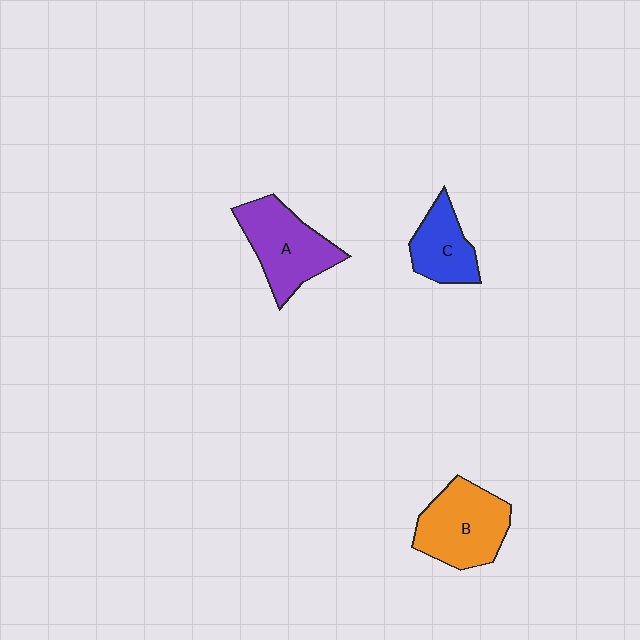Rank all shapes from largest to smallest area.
From largest to smallest: B (orange), A (purple), C (blue).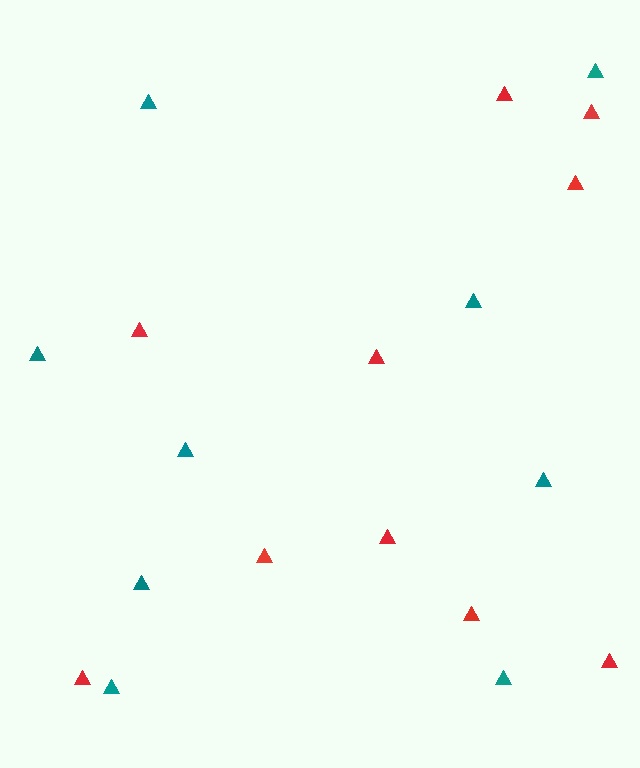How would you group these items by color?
There are 2 groups: one group of red triangles (10) and one group of teal triangles (9).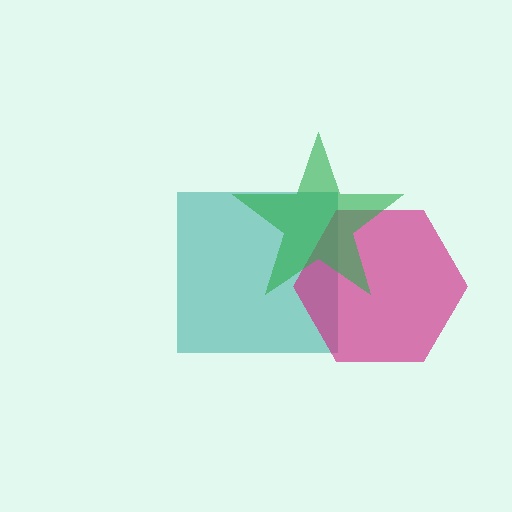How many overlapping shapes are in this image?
There are 3 overlapping shapes in the image.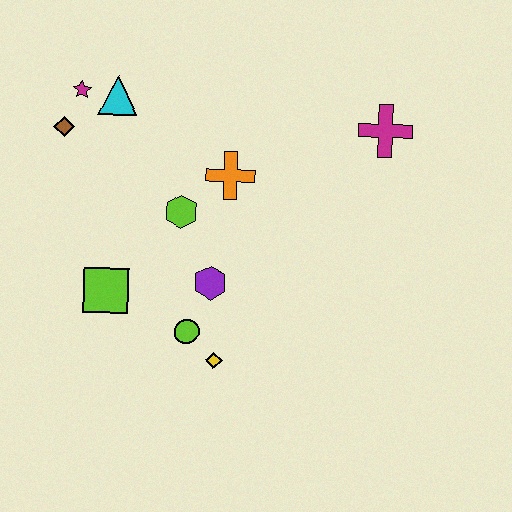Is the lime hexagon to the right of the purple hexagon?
No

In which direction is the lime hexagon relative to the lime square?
The lime hexagon is above the lime square.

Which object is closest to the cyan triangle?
The magenta star is closest to the cyan triangle.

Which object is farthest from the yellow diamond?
The magenta star is farthest from the yellow diamond.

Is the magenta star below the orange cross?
No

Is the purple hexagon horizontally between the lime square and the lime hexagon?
No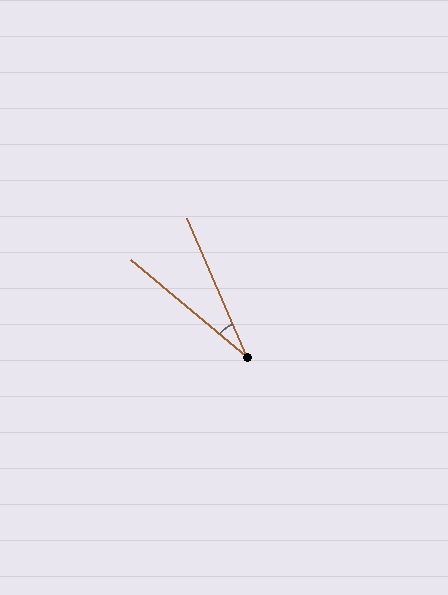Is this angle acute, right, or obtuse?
It is acute.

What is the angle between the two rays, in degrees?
Approximately 27 degrees.